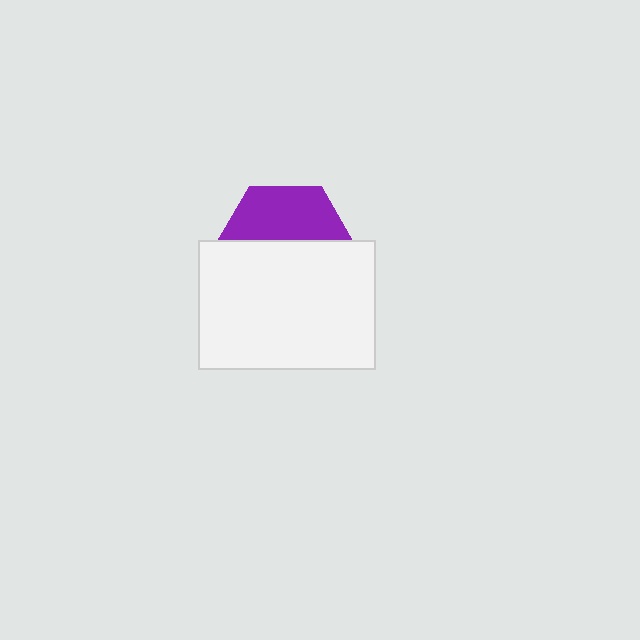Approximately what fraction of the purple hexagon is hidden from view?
Roughly 60% of the purple hexagon is hidden behind the white rectangle.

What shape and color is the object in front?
The object in front is a white rectangle.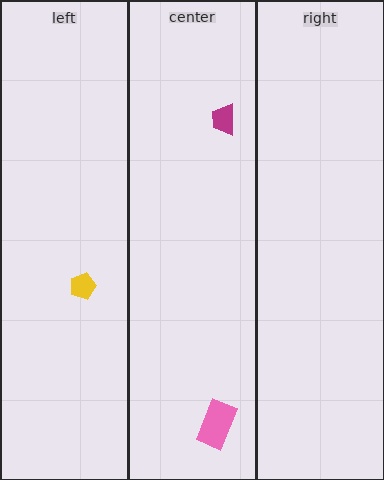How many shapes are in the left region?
1.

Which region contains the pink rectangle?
The center region.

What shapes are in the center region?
The pink rectangle, the magenta trapezoid.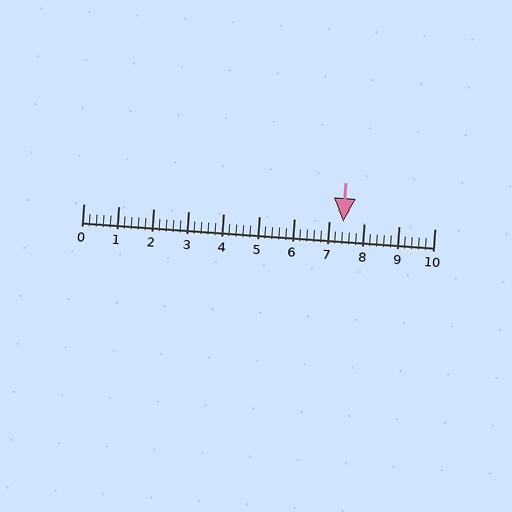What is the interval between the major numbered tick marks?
The major tick marks are spaced 1 units apart.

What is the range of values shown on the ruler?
The ruler shows values from 0 to 10.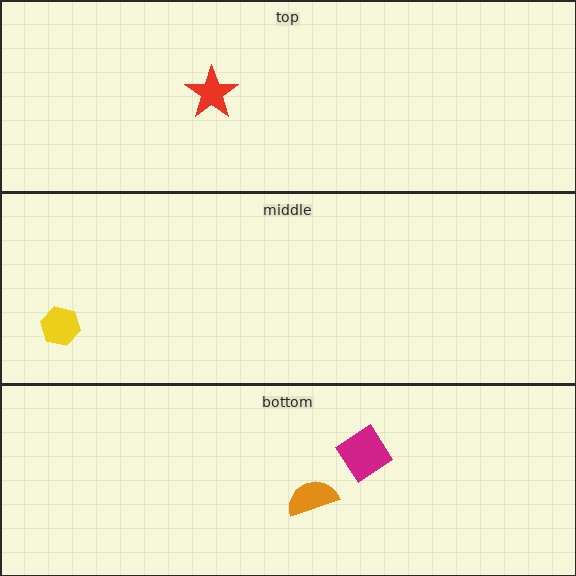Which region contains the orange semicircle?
The bottom region.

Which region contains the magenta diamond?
The bottom region.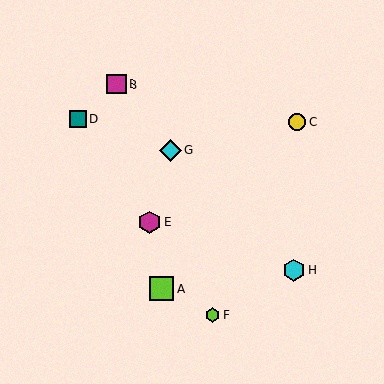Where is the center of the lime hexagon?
The center of the lime hexagon is at (213, 315).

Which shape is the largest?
The lime square (labeled A) is the largest.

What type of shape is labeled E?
Shape E is a magenta hexagon.